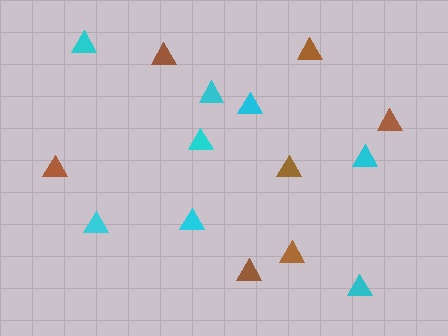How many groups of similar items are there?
There are 2 groups: one group of cyan triangles (8) and one group of brown triangles (7).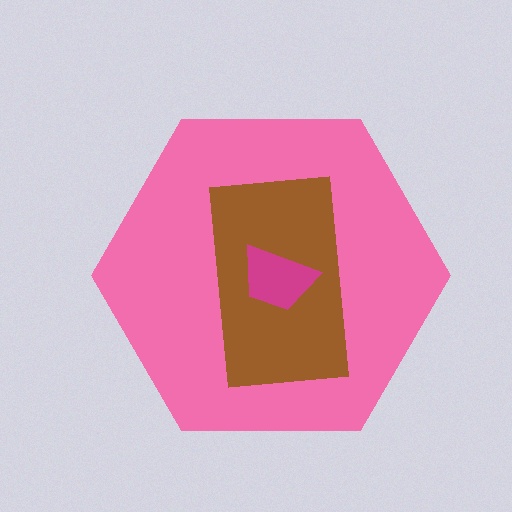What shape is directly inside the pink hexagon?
The brown rectangle.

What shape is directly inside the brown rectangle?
The magenta trapezoid.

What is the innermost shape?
The magenta trapezoid.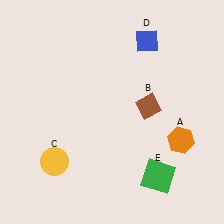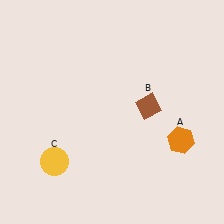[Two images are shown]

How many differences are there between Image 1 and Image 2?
There are 2 differences between the two images.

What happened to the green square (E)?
The green square (E) was removed in Image 2. It was in the bottom-right area of Image 1.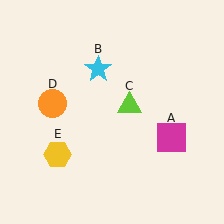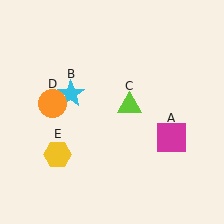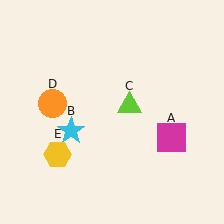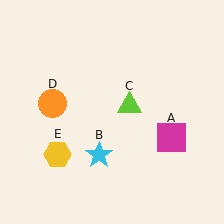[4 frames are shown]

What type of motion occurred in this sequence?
The cyan star (object B) rotated counterclockwise around the center of the scene.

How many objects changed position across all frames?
1 object changed position: cyan star (object B).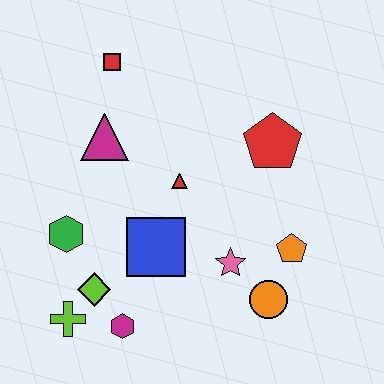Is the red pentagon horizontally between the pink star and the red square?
No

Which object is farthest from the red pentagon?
The lime cross is farthest from the red pentagon.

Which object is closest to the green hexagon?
The lime diamond is closest to the green hexagon.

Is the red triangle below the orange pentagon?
No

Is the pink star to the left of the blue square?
No